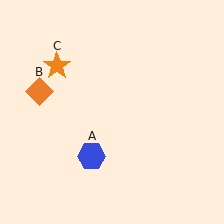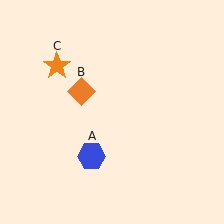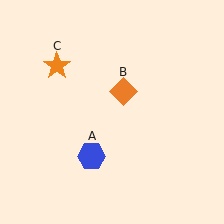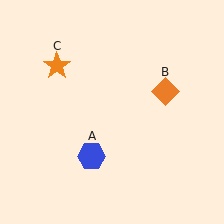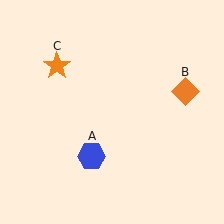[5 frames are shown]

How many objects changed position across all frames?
1 object changed position: orange diamond (object B).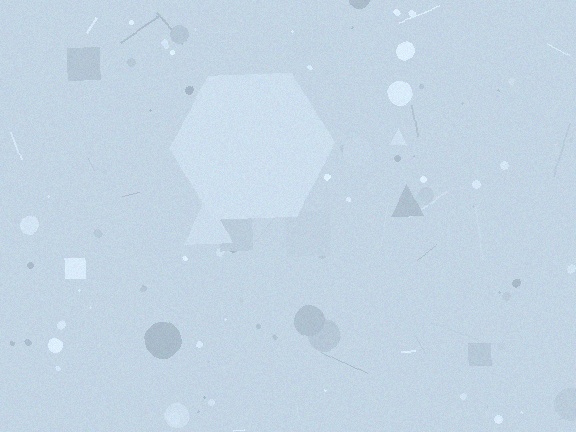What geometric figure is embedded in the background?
A hexagon is embedded in the background.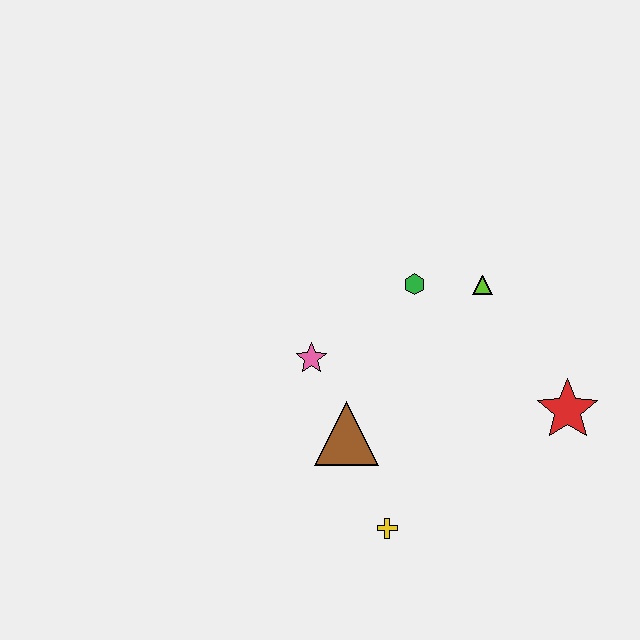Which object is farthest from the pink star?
The red star is farthest from the pink star.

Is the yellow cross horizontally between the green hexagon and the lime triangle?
No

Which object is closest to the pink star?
The brown triangle is closest to the pink star.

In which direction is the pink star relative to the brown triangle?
The pink star is above the brown triangle.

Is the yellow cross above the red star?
No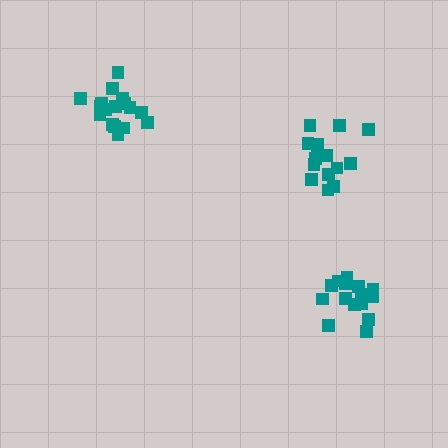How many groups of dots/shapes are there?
There are 3 groups.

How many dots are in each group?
Group 1: 16 dots, Group 2: 15 dots, Group 3: 17 dots (48 total).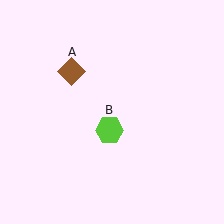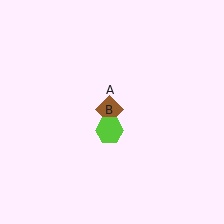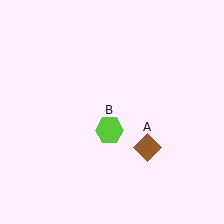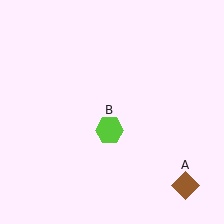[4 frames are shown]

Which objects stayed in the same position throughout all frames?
Lime hexagon (object B) remained stationary.